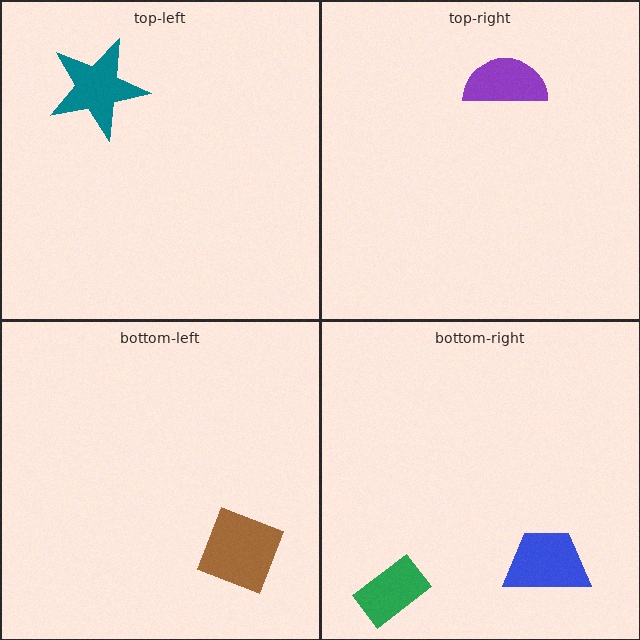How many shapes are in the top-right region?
1.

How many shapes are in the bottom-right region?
2.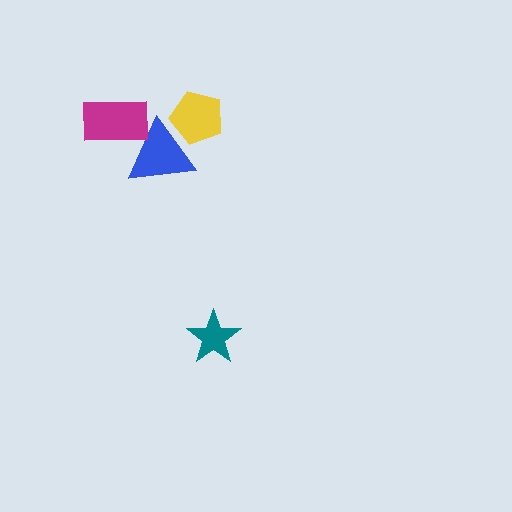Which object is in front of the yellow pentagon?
The blue triangle is in front of the yellow pentagon.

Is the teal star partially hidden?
No, no other shape covers it.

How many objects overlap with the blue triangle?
2 objects overlap with the blue triangle.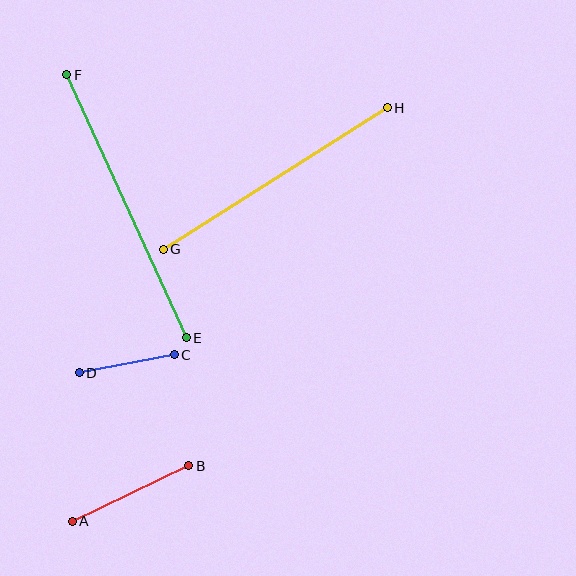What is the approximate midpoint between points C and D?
The midpoint is at approximately (127, 364) pixels.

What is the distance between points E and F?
The distance is approximately 289 pixels.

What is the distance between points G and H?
The distance is approximately 265 pixels.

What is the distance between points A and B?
The distance is approximately 129 pixels.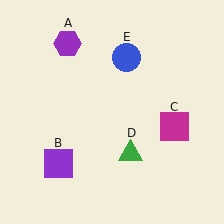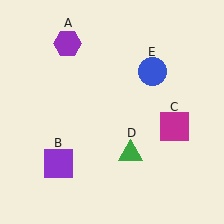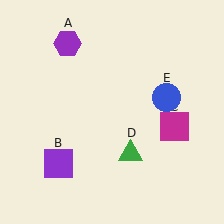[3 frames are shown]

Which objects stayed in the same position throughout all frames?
Purple hexagon (object A) and purple square (object B) and magenta square (object C) and green triangle (object D) remained stationary.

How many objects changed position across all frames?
1 object changed position: blue circle (object E).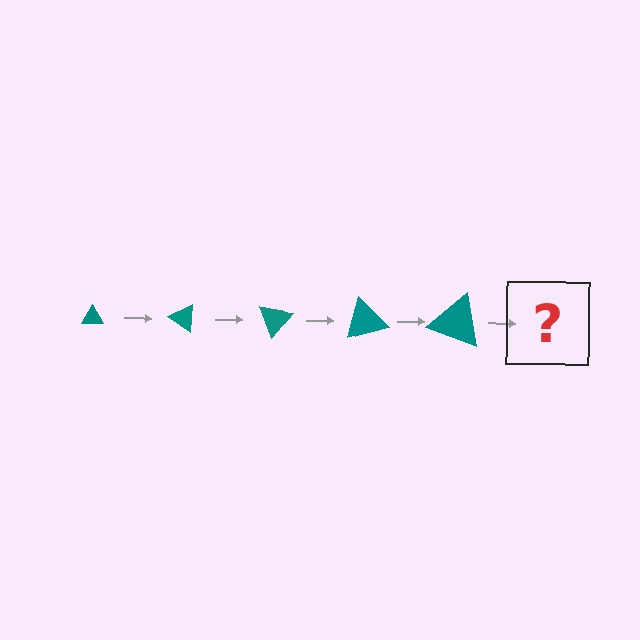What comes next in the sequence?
The next element should be a triangle, larger than the previous one and rotated 175 degrees from the start.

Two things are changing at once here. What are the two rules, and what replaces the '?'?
The two rules are that the triangle grows larger each step and it rotates 35 degrees each step. The '?' should be a triangle, larger than the previous one and rotated 175 degrees from the start.